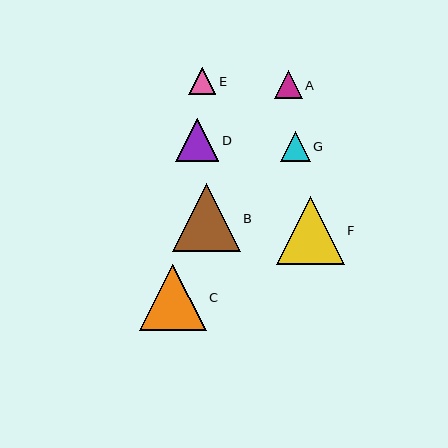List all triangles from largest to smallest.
From largest to smallest: B, F, C, D, G, A, E.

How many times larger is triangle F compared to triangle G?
Triangle F is approximately 2.3 times the size of triangle G.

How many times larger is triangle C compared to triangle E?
Triangle C is approximately 2.4 times the size of triangle E.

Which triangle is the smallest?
Triangle E is the smallest with a size of approximately 27 pixels.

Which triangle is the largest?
Triangle B is the largest with a size of approximately 68 pixels.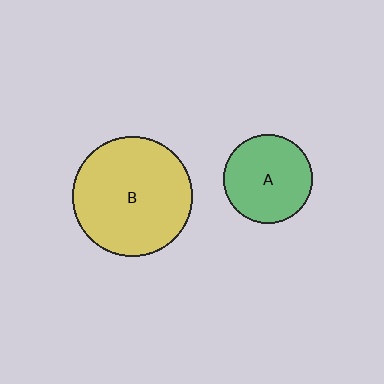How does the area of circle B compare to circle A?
Approximately 1.8 times.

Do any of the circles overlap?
No, none of the circles overlap.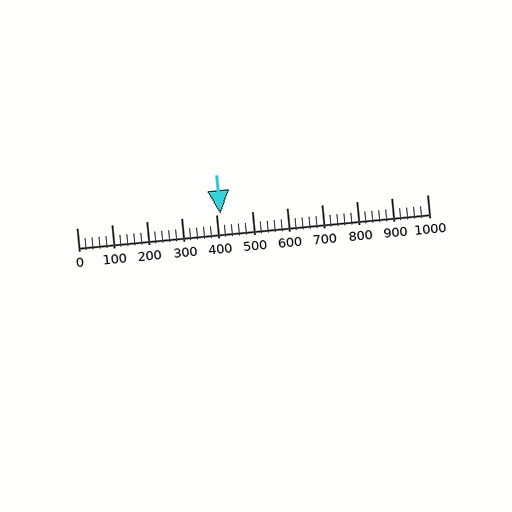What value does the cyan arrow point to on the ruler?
The cyan arrow points to approximately 411.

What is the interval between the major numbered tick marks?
The major tick marks are spaced 100 units apart.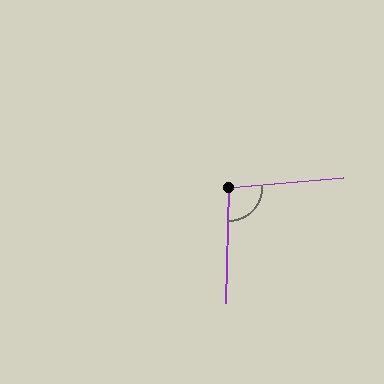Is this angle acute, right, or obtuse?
It is obtuse.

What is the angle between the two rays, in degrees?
Approximately 96 degrees.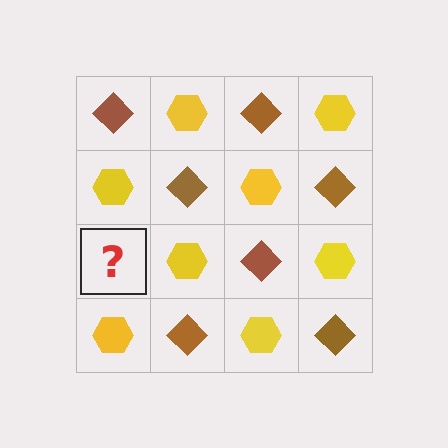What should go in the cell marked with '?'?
The missing cell should contain a brown diamond.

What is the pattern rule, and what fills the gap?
The rule is that it alternates brown diamond and yellow hexagon in a checkerboard pattern. The gap should be filled with a brown diamond.